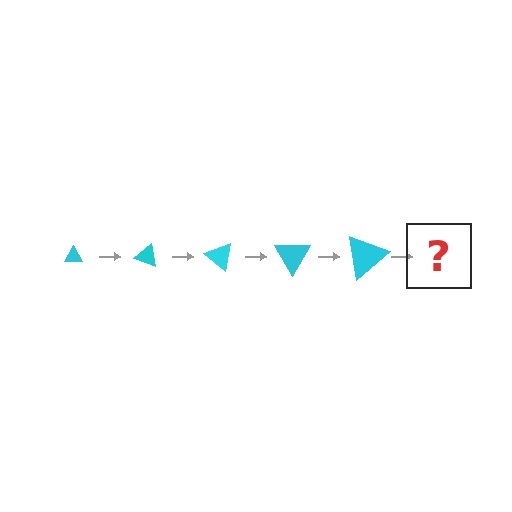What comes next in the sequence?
The next element should be a triangle, larger than the previous one and rotated 100 degrees from the start.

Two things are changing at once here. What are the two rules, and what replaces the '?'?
The two rules are that the triangle grows larger each step and it rotates 20 degrees each step. The '?' should be a triangle, larger than the previous one and rotated 100 degrees from the start.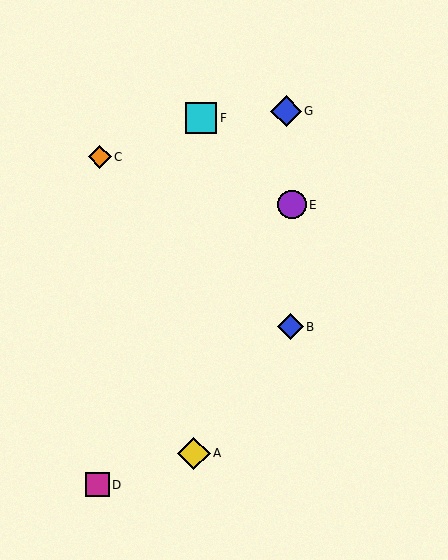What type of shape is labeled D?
Shape D is a magenta square.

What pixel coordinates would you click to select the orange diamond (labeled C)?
Click at (100, 157) to select the orange diamond C.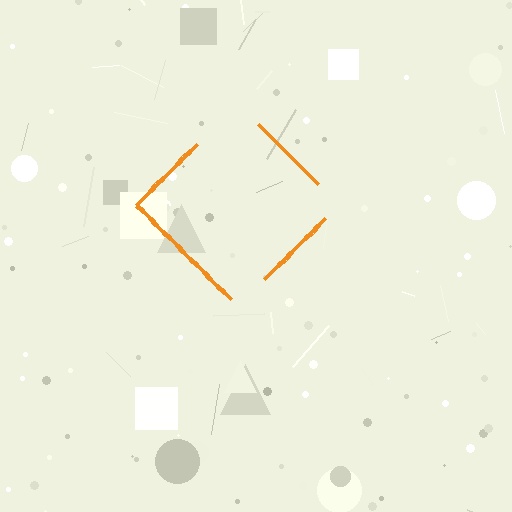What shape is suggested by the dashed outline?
The dashed outline suggests a diamond.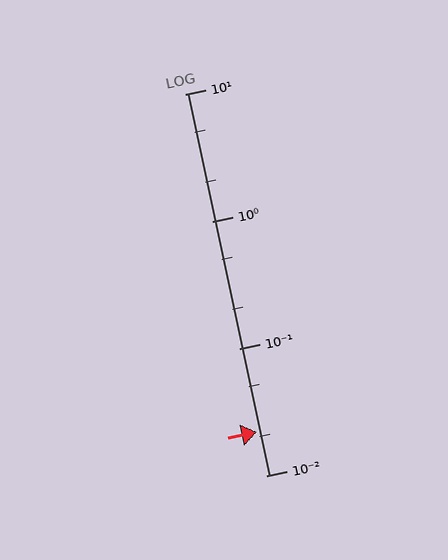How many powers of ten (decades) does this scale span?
The scale spans 3 decades, from 0.01 to 10.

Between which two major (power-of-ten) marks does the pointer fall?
The pointer is between 0.01 and 0.1.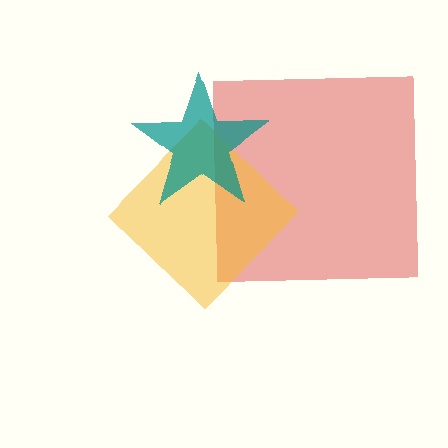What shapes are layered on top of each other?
The layered shapes are: a red square, a yellow diamond, a teal star.